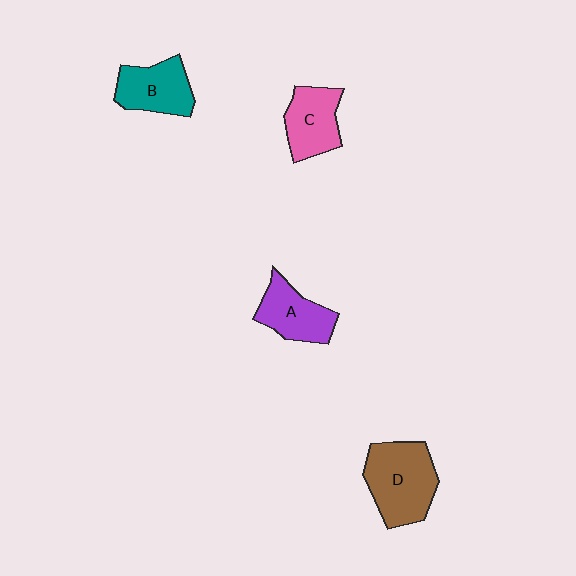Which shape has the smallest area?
Shape A (purple).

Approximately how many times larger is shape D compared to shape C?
Approximately 1.5 times.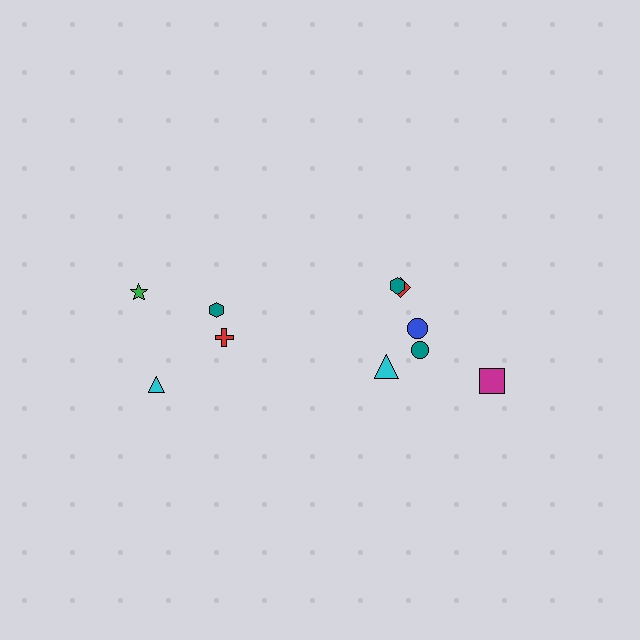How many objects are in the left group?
There are 4 objects.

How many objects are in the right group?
There are 6 objects.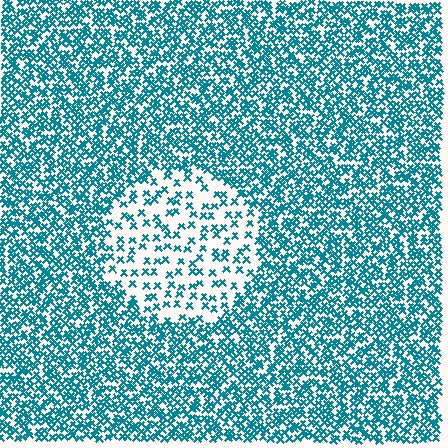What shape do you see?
I see a circle.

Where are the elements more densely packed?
The elements are more densely packed outside the circle boundary.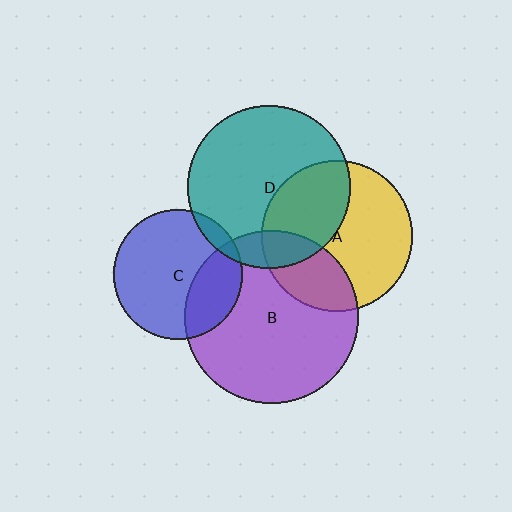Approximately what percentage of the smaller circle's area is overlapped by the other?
Approximately 10%.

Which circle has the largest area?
Circle B (purple).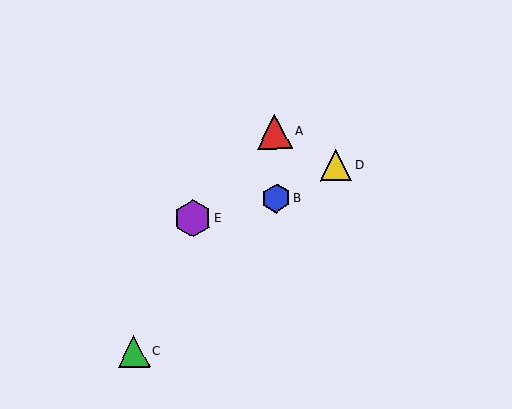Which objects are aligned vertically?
Objects A, B are aligned vertically.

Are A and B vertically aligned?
Yes, both are at x≈274.